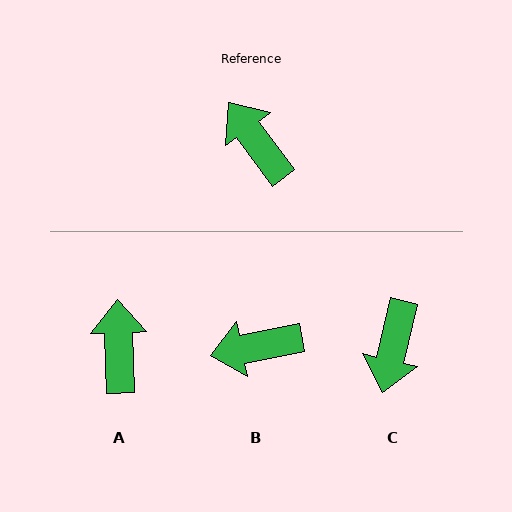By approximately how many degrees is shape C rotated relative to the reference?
Approximately 130 degrees counter-clockwise.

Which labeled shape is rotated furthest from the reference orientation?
C, about 130 degrees away.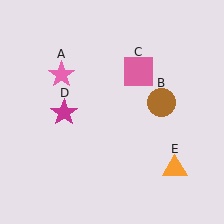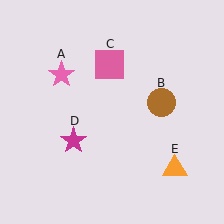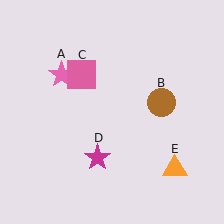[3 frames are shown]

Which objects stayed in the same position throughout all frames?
Pink star (object A) and brown circle (object B) and orange triangle (object E) remained stationary.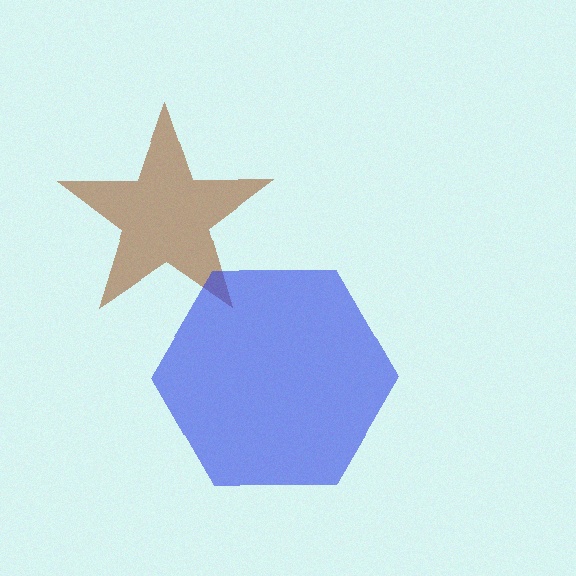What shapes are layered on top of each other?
The layered shapes are: a brown star, a blue hexagon.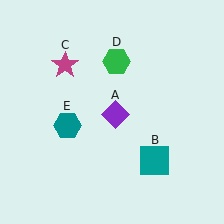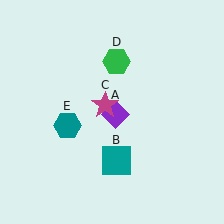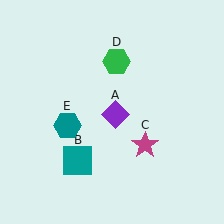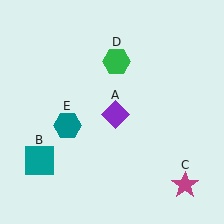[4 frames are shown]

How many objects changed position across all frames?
2 objects changed position: teal square (object B), magenta star (object C).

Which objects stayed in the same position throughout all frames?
Purple diamond (object A) and green hexagon (object D) and teal hexagon (object E) remained stationary.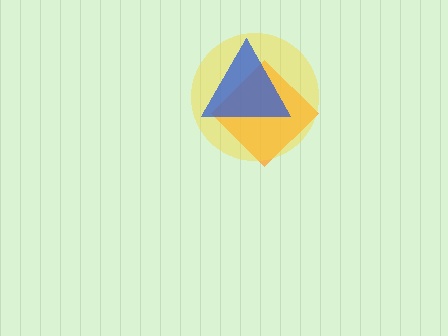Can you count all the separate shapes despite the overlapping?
Yes, there are 3 separate shapes.